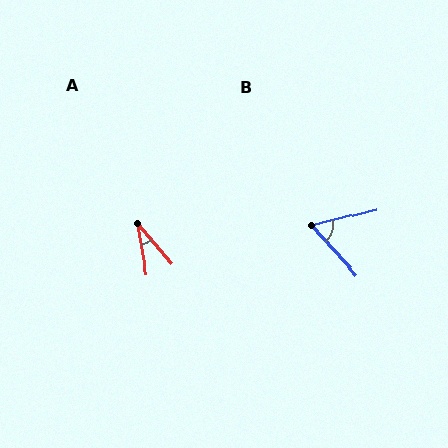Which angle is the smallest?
A, at approximately 29 degrees.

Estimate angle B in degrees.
Approximately 61 degrees.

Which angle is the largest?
B, at approximately 61 degrees.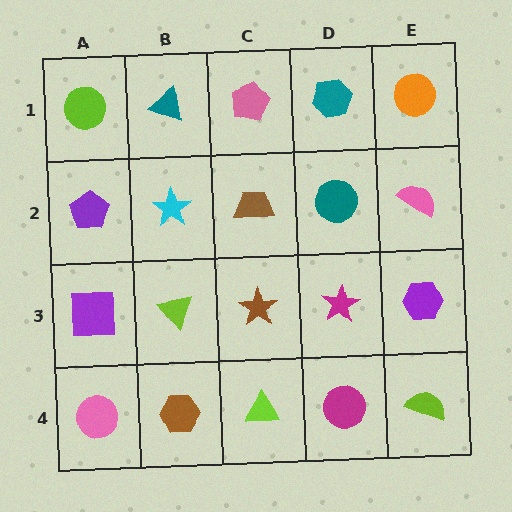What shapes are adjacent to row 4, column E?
A purple hexagon (row 3, column E), a magenta circle (row 4, column D).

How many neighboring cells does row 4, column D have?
3.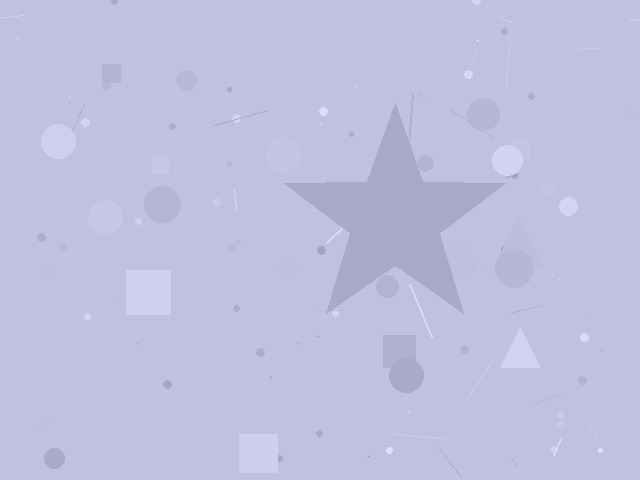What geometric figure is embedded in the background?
A star is embedded in the background.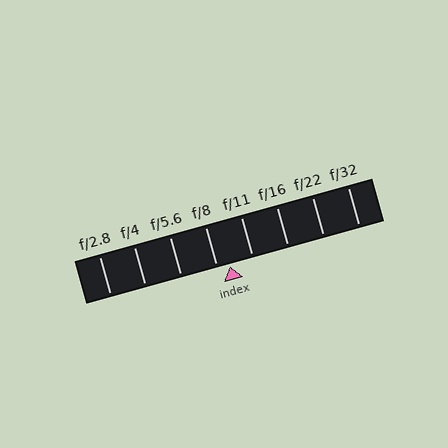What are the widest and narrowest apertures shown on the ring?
The widest aperture shown is f/2.8 and the narrowest is f/32.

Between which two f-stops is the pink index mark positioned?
The index mark is between f/8 and f/11.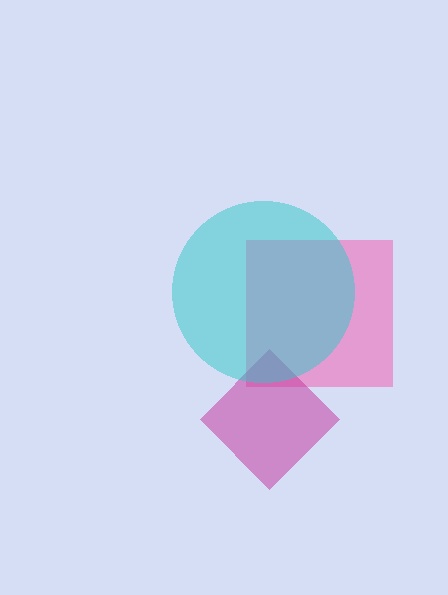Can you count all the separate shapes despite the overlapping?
Yes, there are 3 separate shapes.